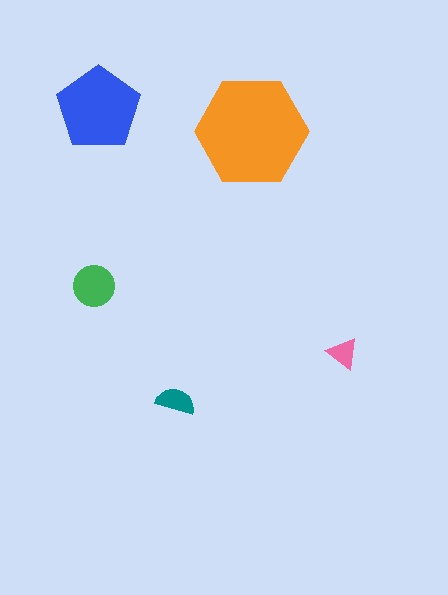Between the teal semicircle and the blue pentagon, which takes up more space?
The blue pentagon.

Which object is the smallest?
The pink triangle.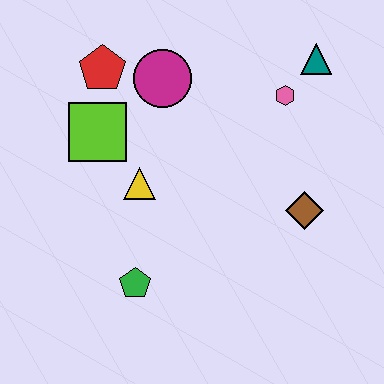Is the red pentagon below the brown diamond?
No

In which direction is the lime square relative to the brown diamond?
The lime square is to the left of the brown diamond.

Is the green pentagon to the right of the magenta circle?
No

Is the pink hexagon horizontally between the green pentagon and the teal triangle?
Yes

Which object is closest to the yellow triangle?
The lime square is closest to the yellow triangle.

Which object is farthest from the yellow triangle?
The teal triangle is farthest from the yellow triangle.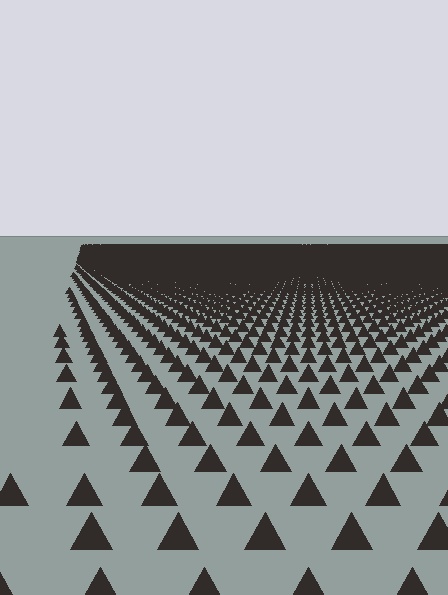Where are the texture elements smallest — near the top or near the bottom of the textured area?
Near the top.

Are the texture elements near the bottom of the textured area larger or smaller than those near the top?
Larger. Near the bottom, elements are closer to the viewer and appear at a bigger on-screen size.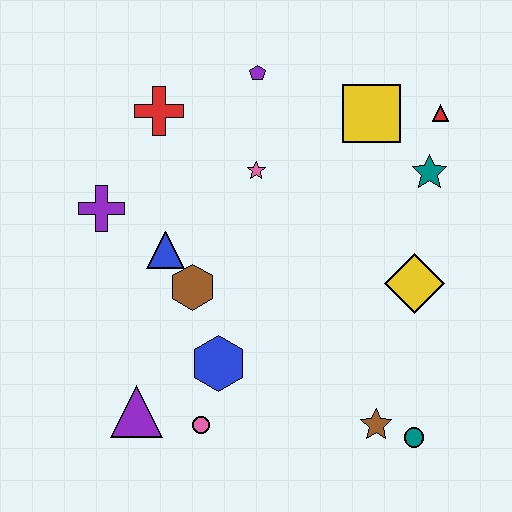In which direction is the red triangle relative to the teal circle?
The red triangle is above the teal circle.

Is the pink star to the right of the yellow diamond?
No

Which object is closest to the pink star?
The purple pentagon is closest to the pink star.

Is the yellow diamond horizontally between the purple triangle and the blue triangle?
No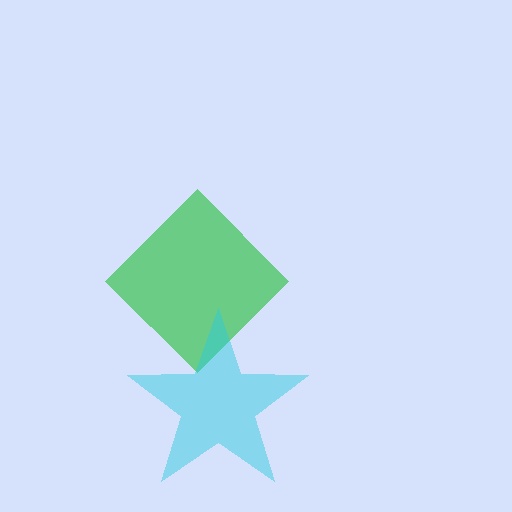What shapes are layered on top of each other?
The layered shapes are: a green diamond, a cyan star.